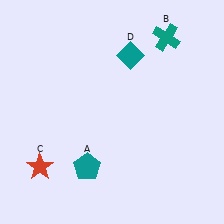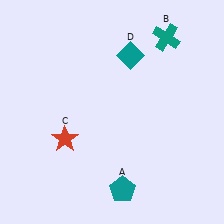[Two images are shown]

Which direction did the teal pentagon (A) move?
The teal pentagon (A) moved right.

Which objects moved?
The objects that moved are: the teal pentagon (A), the red star (C).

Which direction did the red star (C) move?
The red star (C) moved up.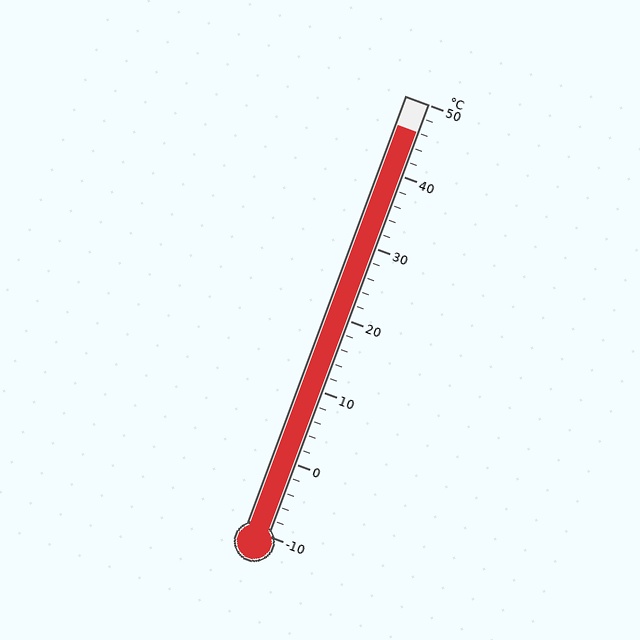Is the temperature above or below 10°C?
The temperature is above 10°C.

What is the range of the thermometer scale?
The thermometer scale ranges from -10°C to 50°C.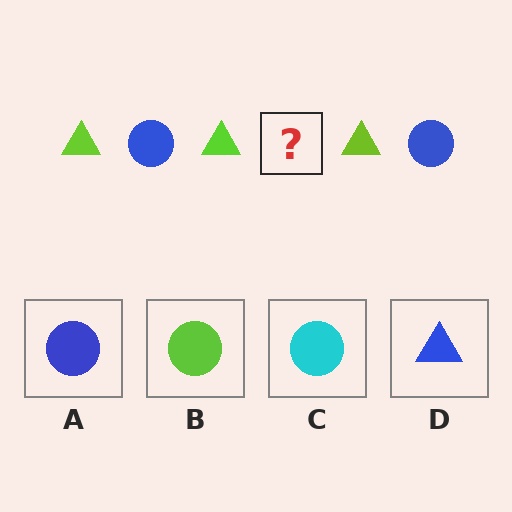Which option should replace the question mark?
Option A.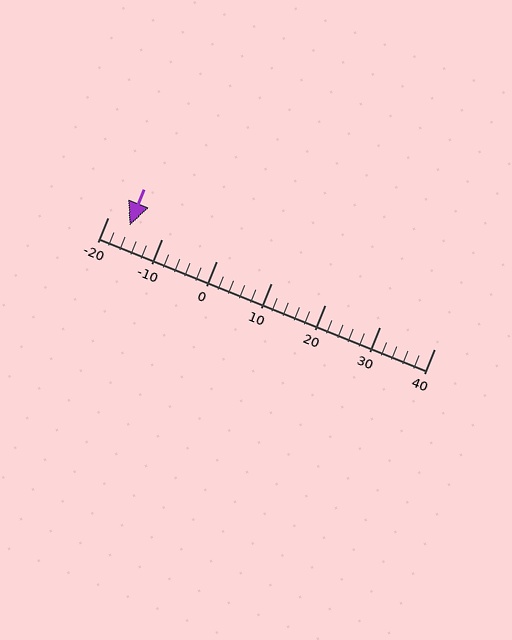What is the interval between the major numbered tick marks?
The major tick marks are spaced 10 units apart.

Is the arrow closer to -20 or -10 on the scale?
The arrow is closer to -20.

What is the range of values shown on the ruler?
The ruler shows values from -20 to 40.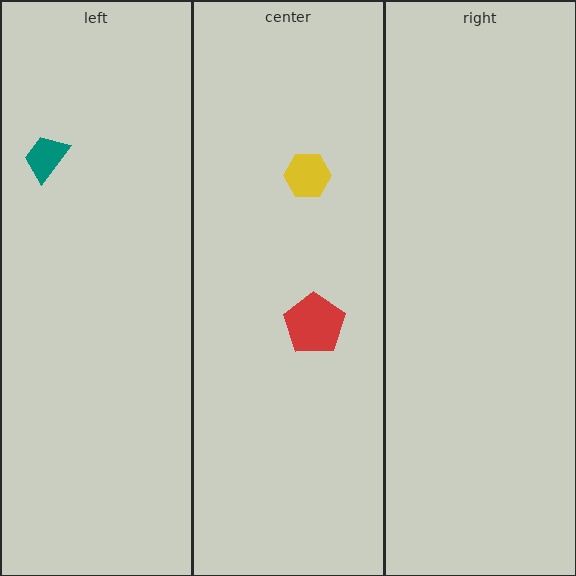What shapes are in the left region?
The teal trapezoid.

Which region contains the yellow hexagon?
The center region.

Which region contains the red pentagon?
The center region.